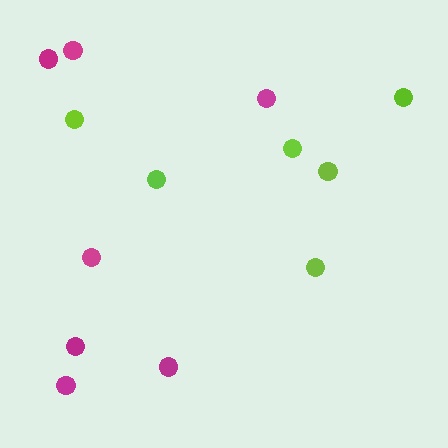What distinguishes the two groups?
There are 2 groups: one group of lime circles (6) and one group of magenta circles (7).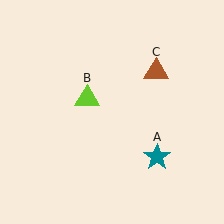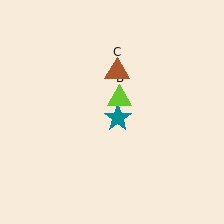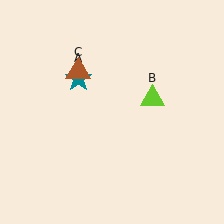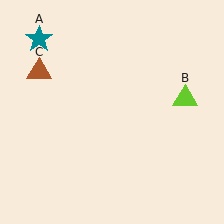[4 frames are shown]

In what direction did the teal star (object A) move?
The teal star (object A) moved up and to the left.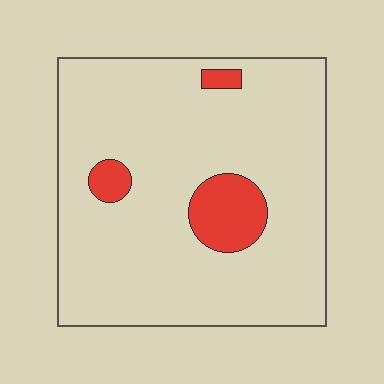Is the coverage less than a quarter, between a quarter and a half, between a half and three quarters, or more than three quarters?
Less than a quarter.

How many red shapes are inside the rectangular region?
3.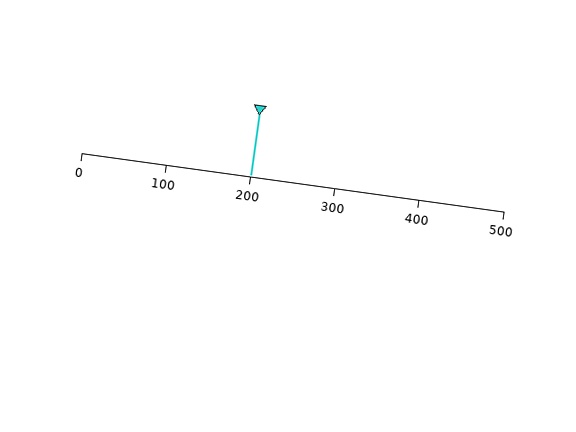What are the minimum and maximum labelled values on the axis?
The axis runs from 0 to 500.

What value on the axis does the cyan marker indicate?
The marker indicates approximately 200.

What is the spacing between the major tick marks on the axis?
The major ticks are spaced 100 apart.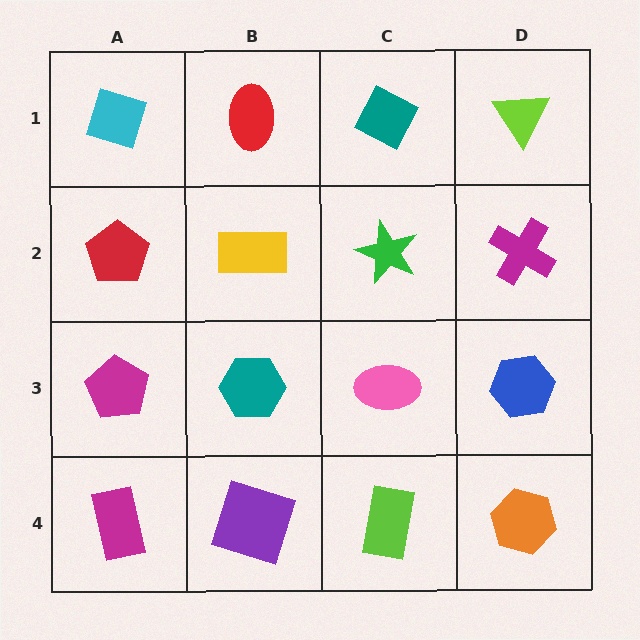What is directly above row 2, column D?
A lime triangle.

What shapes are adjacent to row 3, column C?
A green star (row 2, column C), a lime rectangle (row 4, column C), a teal hexagon (row 3, column B), a blue hexagon (row 3, column D).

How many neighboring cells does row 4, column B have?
3.